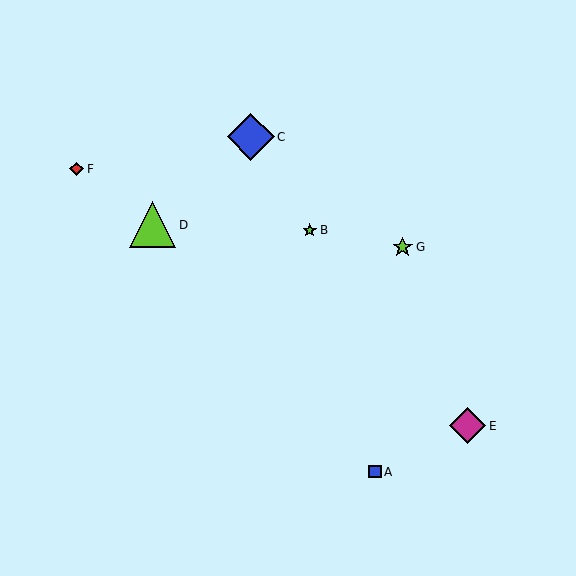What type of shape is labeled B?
Shape B is a lime star.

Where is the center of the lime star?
The center of the lime star is at (403, 247).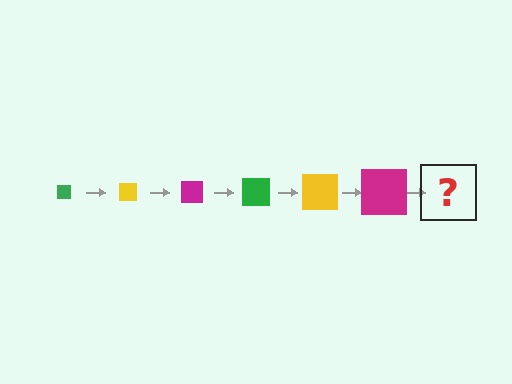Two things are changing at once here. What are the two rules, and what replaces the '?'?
The two rules are that the square grows larger each step and the color cycles through green, yellow, and magenta. The '?' should be a green square, larger than the previous one.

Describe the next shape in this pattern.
It should be a green square, larger than the previous one.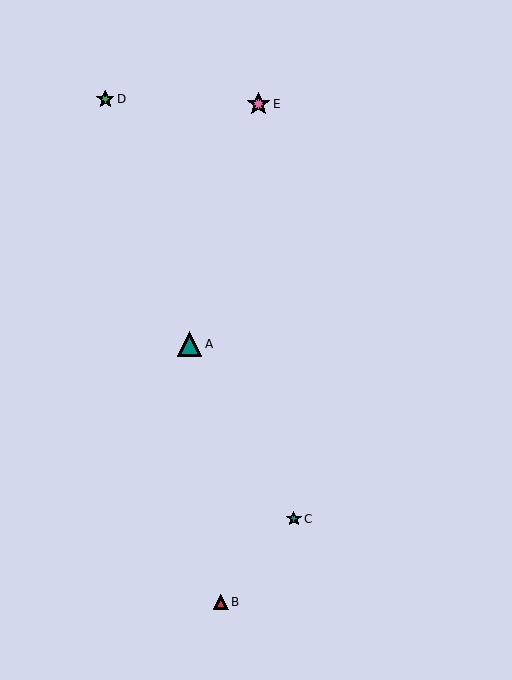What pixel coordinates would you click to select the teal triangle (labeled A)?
Click at (189, 344) to select the teal triangle A.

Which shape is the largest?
The teal triangle (labeled A) is the largest.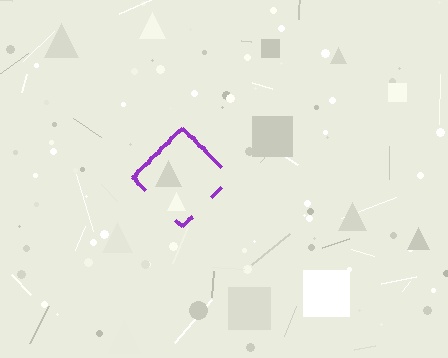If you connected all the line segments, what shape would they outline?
They would outline a diamond.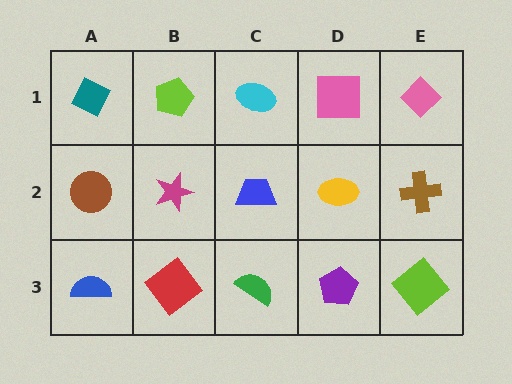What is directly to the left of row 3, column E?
A purple pentagon.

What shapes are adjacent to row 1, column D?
A yellow ellipse (row 2, column D), a cyan ellipse (row 1, column C), a pink diamond (row 1, column E).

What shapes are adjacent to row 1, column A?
A brown circle (row 2, column A), a lime pentagon (row 1, column B).